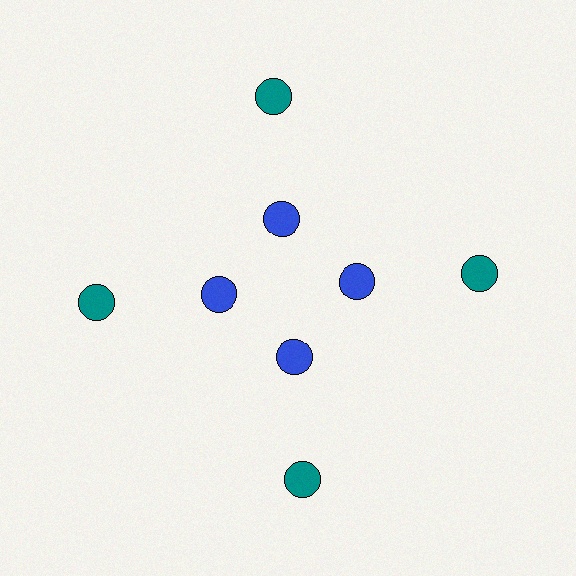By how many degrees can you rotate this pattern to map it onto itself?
The pattern maps onto itself every 90 degrees of rotation.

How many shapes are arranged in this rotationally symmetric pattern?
There are 8 shapes, arranged in 4 groups of 2.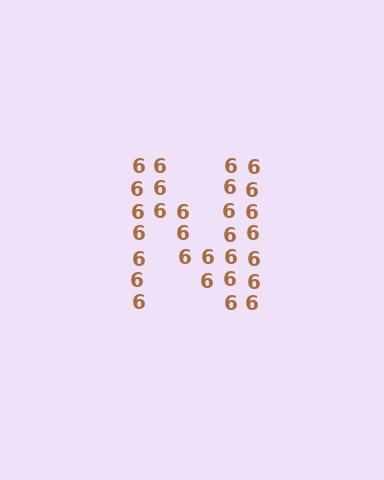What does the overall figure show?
The overall figure shows the letter N.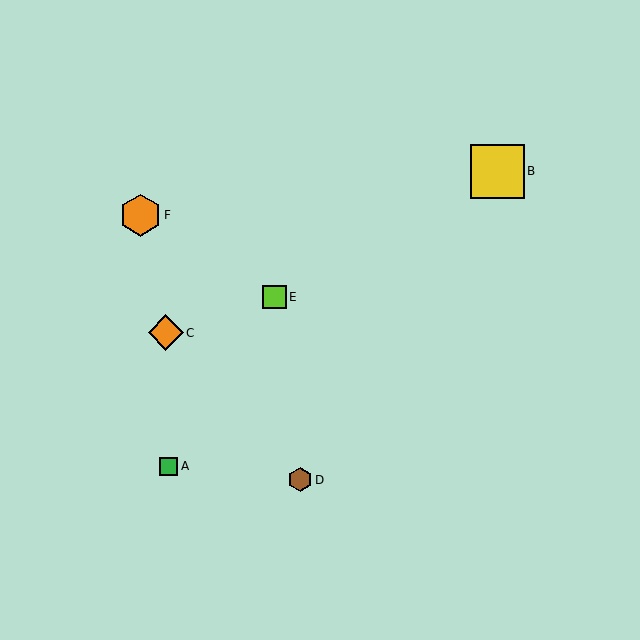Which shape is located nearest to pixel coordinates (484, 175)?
The yellow square (labeled B) at (498, 171) is nearest to that location.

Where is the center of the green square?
The center of the green square is at (169, 466).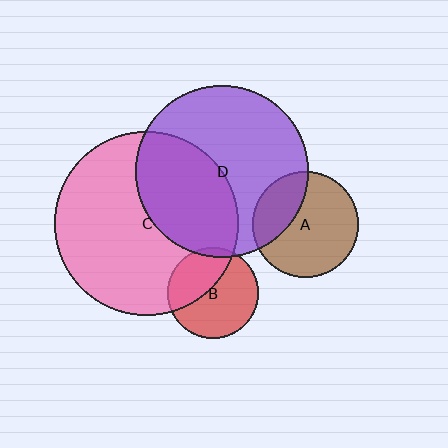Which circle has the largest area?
Circle C (pink).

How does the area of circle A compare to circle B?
Approximately 1.4 times.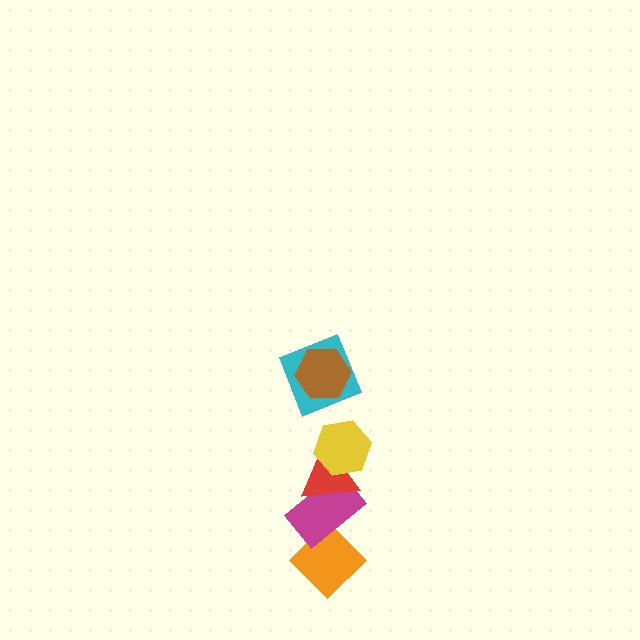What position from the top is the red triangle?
The red triangle is 4th from the top.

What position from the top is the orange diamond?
The orange diamond is 6th from the top.